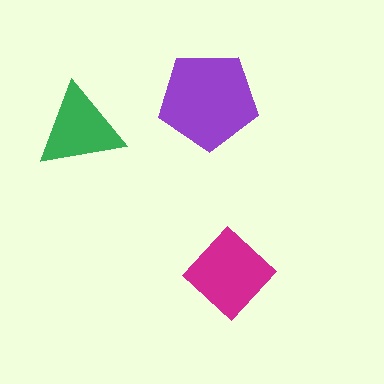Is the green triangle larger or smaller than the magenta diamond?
Smaller.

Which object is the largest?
The purple pentagon.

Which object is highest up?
The purple pentagon is topmost.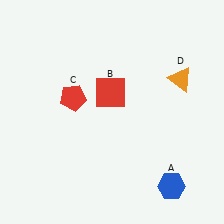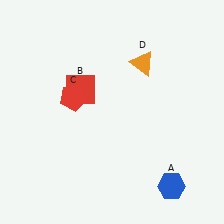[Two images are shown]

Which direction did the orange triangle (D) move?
The orange triangle (D) moved left.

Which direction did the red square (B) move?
The red square (B) moved left.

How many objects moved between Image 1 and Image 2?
2 objects moved between the two images.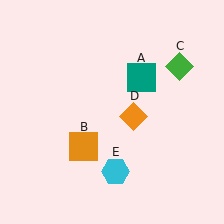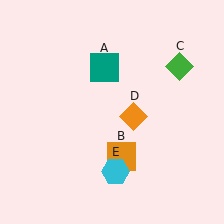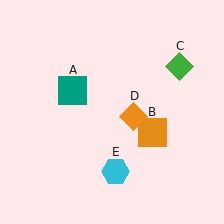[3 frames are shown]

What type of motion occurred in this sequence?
The teal square (object A), orange square (object B) rotated counterclockwise around the center of the scene.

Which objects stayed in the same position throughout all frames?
Green diamond (object C) and orange diamond (object D) and cyan hexagon (object E) remained stationary.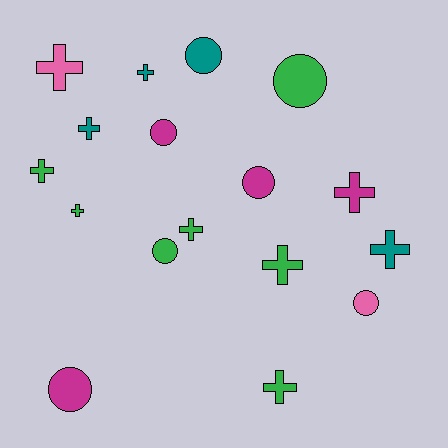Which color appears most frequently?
Green, with 7 objects.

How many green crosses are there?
There are 5 green crosses.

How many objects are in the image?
There are 17 objects.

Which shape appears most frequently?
Cross, with 10 objects.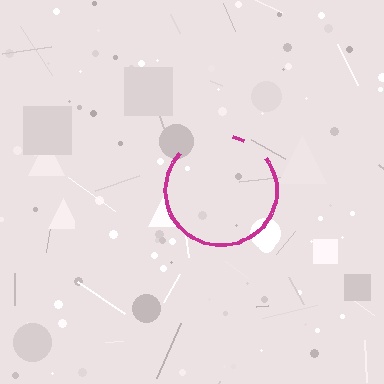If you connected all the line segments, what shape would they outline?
They would outline a circle.